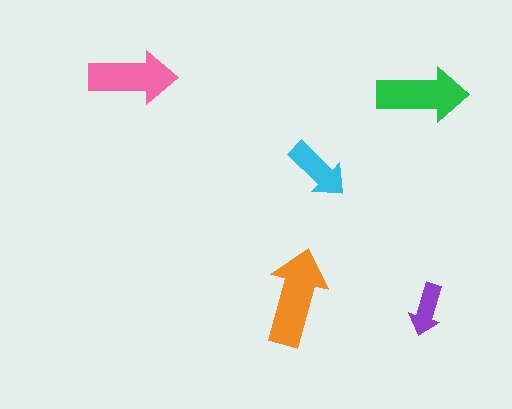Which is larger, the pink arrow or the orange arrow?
The orange one.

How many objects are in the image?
There are 5 objects in the image.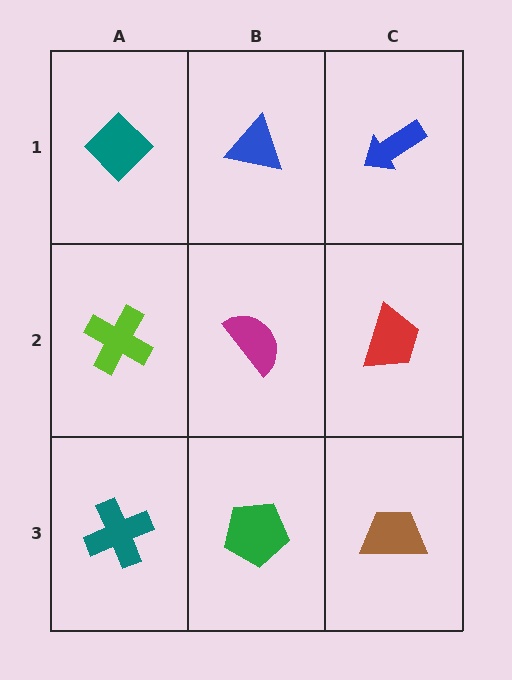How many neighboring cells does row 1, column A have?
2.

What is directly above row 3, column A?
A lime cross.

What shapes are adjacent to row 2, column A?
A teal diamond (row 1, column A), a teal cross (row 3, column A), a magenta semicircle (row 2, column B).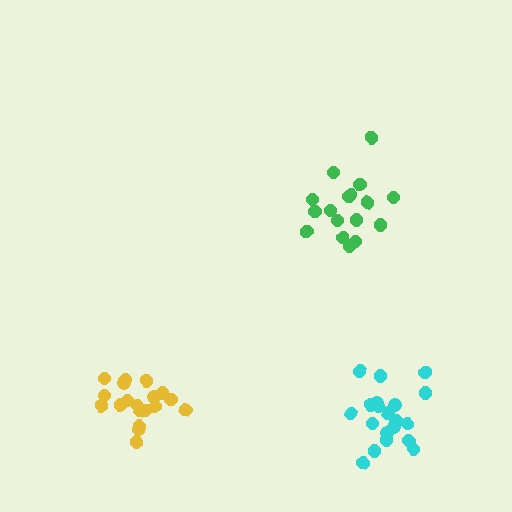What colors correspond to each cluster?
The clusters are colored: yellow, green, cyan.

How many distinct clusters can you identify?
There are 3 distinct clusters.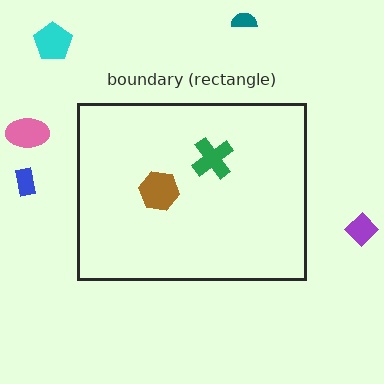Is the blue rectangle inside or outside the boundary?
Outside.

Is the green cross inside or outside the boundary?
Inside.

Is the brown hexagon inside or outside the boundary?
Inside.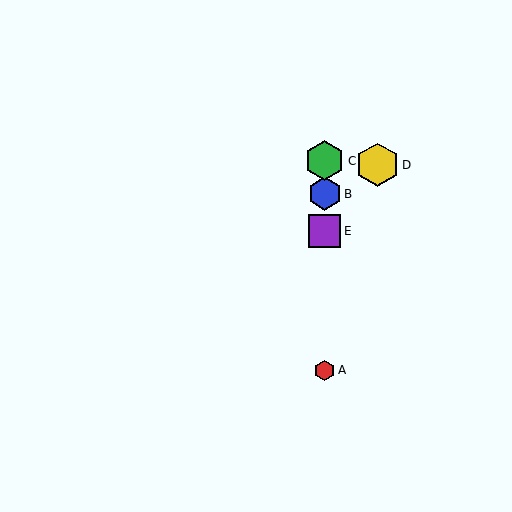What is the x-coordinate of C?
Object C is at x≈325.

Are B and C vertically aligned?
Yes, both are at x≈325.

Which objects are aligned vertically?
Objects A, B, C, E are aligned vertically.